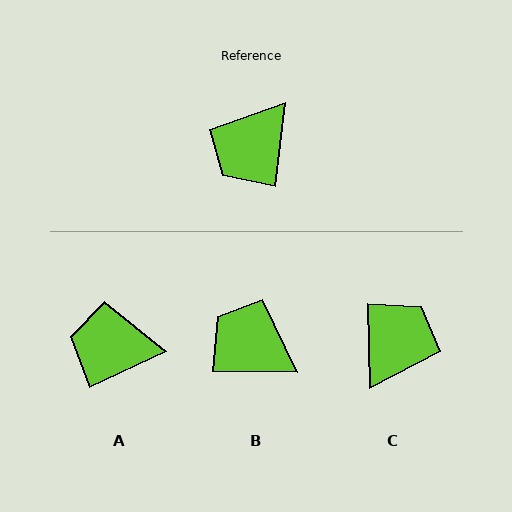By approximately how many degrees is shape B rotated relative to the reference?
Approximately 84 degrees clockwise.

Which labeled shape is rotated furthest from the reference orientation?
C, about 171 degrees away.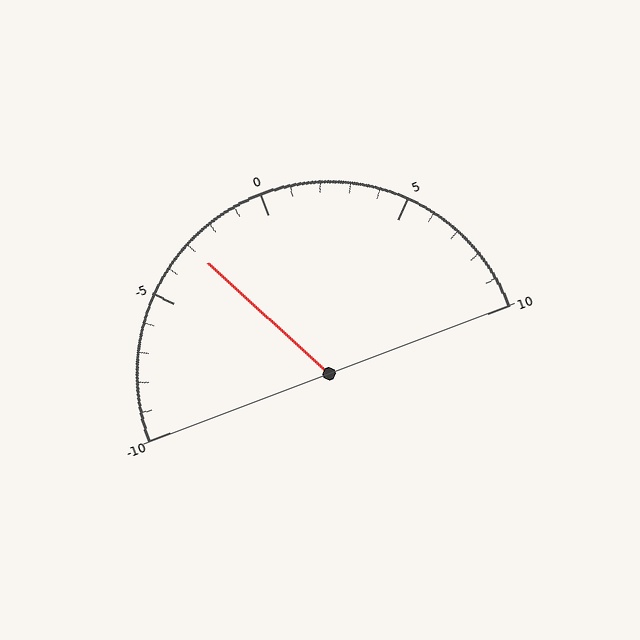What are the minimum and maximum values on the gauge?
The gauge ranges from -10 to 10.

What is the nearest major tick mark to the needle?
The nearest major tick mark is -5.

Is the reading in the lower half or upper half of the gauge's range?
The reading is in the lower half of the range (-10 to 10).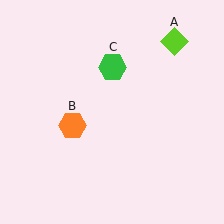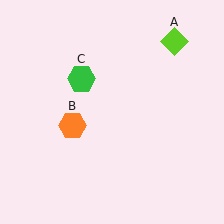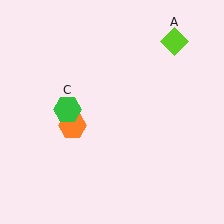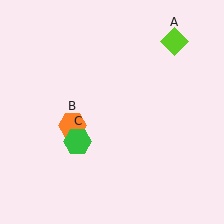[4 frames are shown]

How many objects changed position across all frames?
1 object changed position: green hexagon (object C).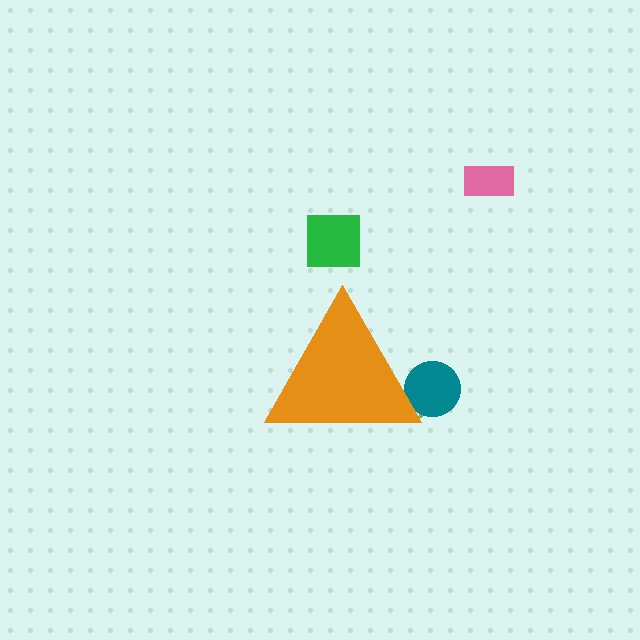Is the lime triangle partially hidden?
Yes, the lime triangle is partially hidden behind the orange triangle.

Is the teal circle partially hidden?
Yes, the teal circle is partially hidden behind the orange triangle.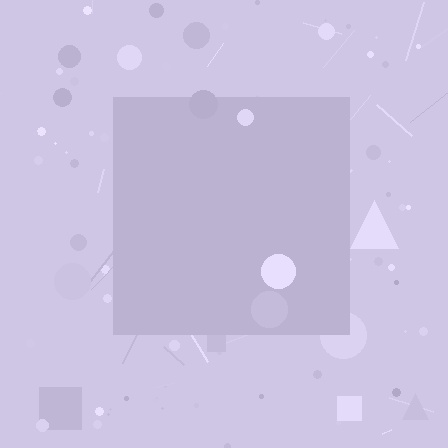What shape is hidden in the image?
A square is hidden in the image.